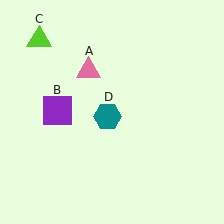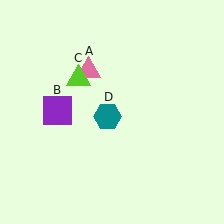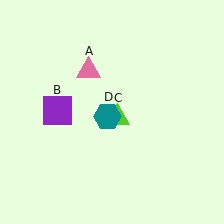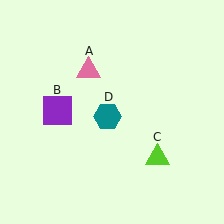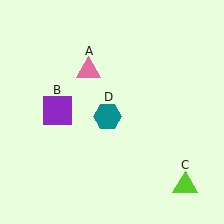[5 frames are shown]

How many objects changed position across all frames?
1 object changed position: lime triangle (object C).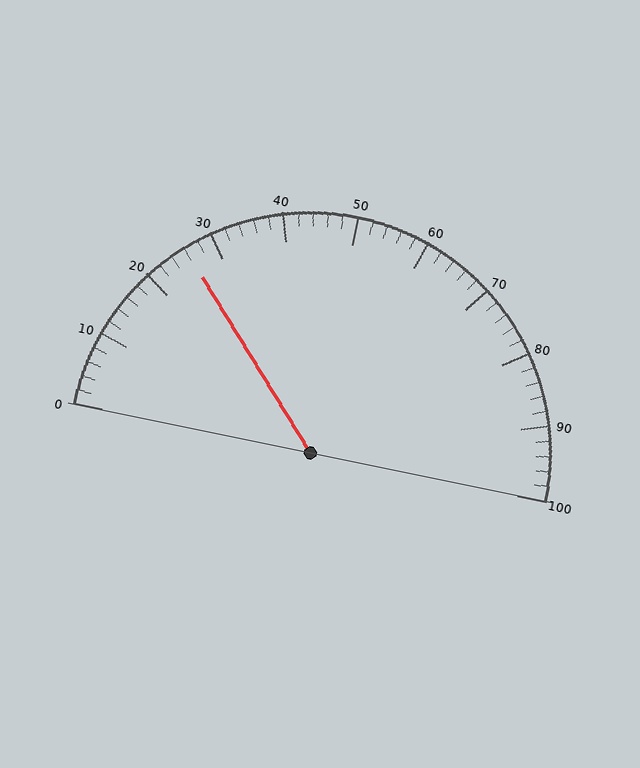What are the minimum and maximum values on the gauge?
The gauge ranges from 0 to 100.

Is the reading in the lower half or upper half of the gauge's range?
The reading is in the lower half of the range (0 to 100).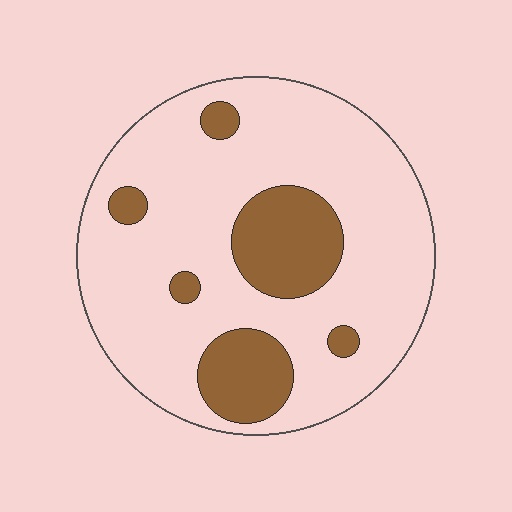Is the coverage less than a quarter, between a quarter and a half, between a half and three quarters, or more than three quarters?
Less than a quarter.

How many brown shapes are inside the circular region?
6.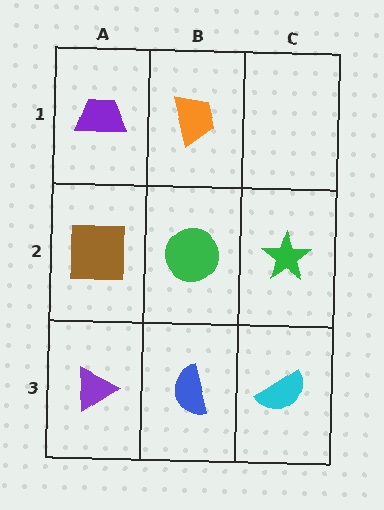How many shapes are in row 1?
2 shapes.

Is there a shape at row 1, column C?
No, that cell is empty.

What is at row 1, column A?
A purple trapezoid.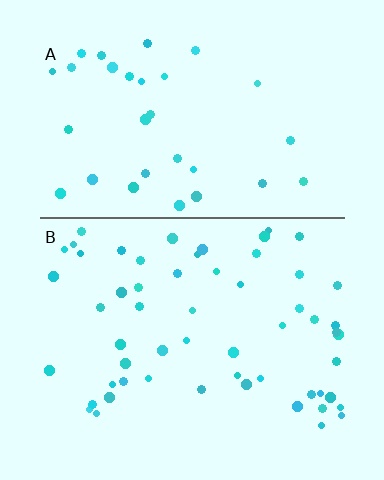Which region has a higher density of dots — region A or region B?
B (the bottom).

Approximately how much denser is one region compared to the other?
Approximately 1.8× — region B over region A.